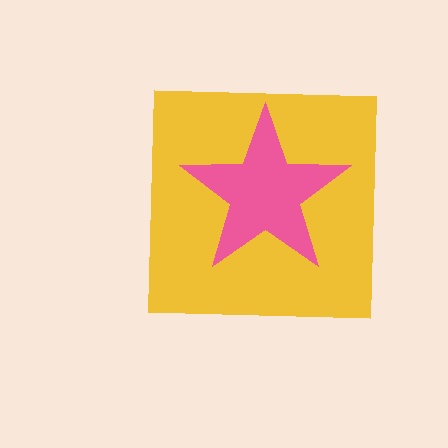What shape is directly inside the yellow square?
The pink star.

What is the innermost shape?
The pink star.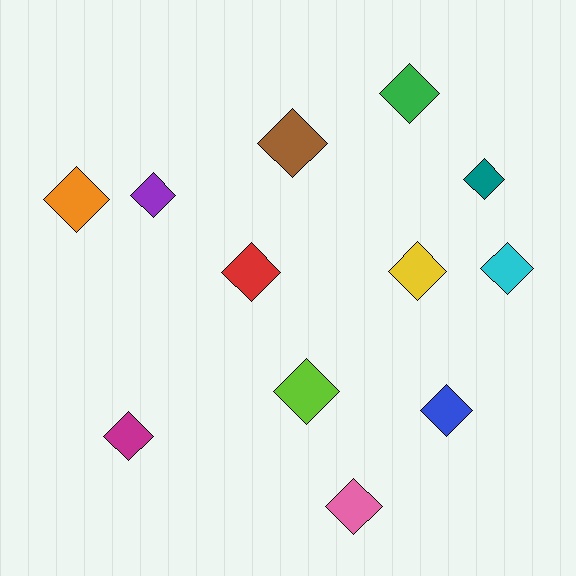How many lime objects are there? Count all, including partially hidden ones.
There is 1 lime object.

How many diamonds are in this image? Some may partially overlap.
There are 12 diamonds.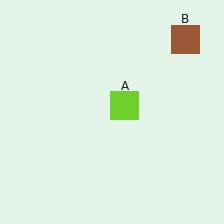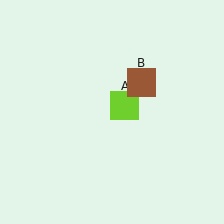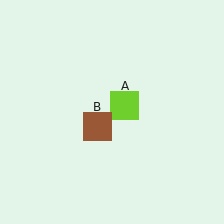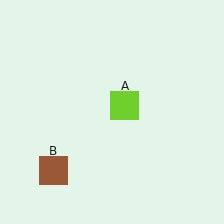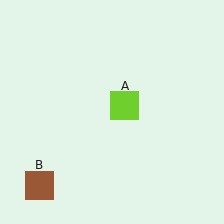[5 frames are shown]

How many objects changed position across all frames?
1 object changed position: brown square (object B).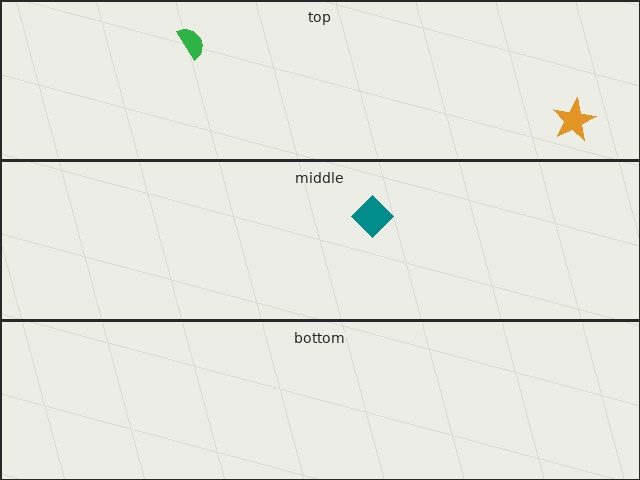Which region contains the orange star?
The top region.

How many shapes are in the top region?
2.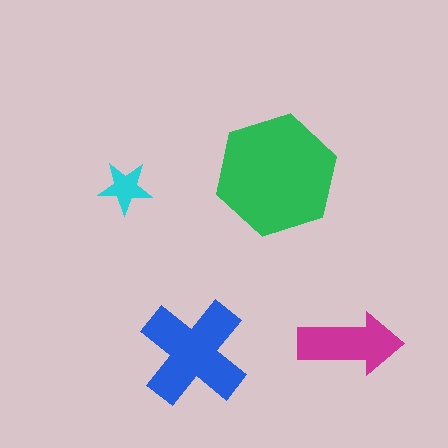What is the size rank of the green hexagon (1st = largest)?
1st.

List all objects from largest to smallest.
The green hexagon, the blue cross, the magenta arrow, the cyan star.